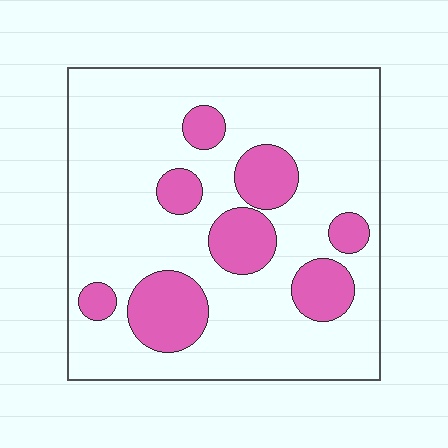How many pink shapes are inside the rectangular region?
8.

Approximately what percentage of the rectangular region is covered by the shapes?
Approximately 20%.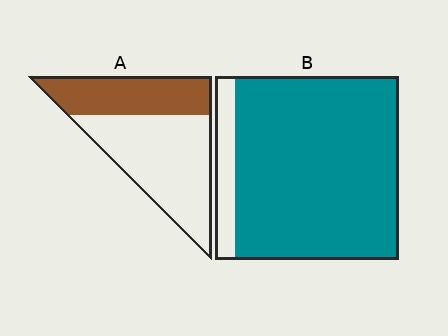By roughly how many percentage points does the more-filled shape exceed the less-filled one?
By roughly 50 percentage points (B over A).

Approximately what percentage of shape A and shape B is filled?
A is approximately 40% and B is approximately 90%.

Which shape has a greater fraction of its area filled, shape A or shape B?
Shape B.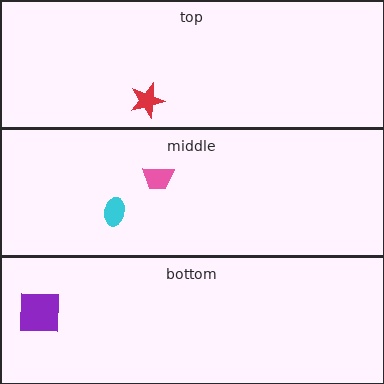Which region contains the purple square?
The bottom region.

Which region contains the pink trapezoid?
The middle region.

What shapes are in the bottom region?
The purple square.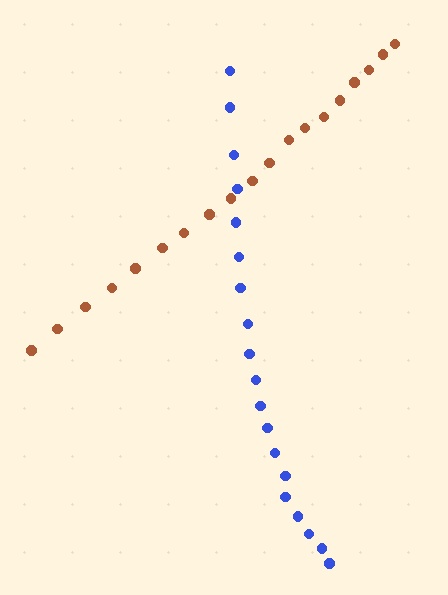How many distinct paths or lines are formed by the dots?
There are 2 distinct paths.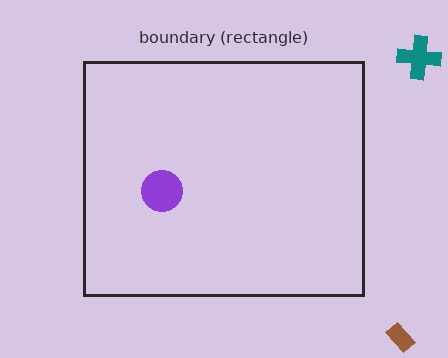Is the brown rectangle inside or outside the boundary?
Outside.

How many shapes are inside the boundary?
1 inside, 2 outside.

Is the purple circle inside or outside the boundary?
Inside.